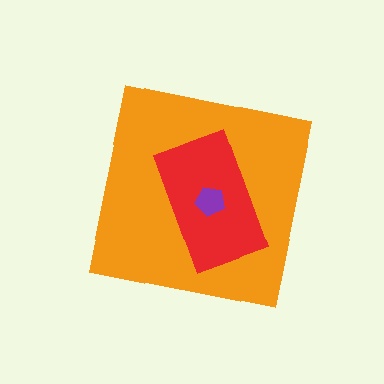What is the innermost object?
The purple pentagon.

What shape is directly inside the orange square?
The red rectangle.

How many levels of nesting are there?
3.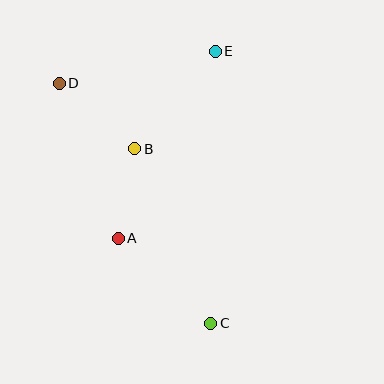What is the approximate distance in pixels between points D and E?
The distance between D and E is approximately 160 pixels.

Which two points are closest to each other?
Points A and B are closest to each other.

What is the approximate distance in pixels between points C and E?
The distance between C and E is approximately 272 pixels.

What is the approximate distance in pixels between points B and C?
The distance between B and C is approximately 190 pixels.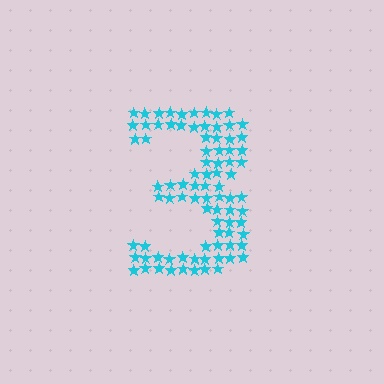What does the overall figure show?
The overall figure shows the digit 3.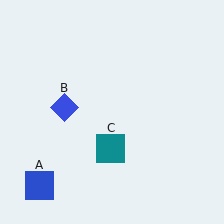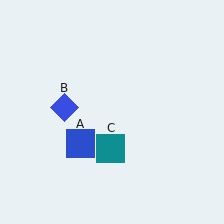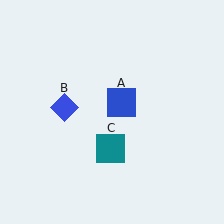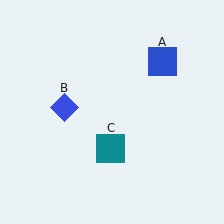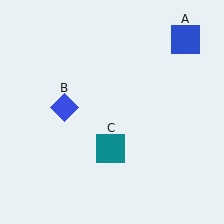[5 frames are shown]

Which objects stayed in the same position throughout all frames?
Blue diamond (object B) and teal square (object C) remained stationary.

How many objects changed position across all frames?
1 object changed position: blue square (object A).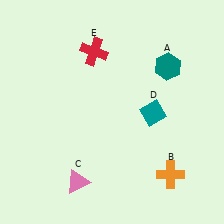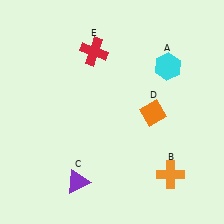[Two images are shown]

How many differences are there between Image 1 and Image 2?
There are 3 differences between the two images.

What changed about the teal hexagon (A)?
In Image 1, A is teal. In Image 2, it changed to cyan.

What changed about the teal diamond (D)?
In Image 1, D is teal. In Image 2, it changed to orange.